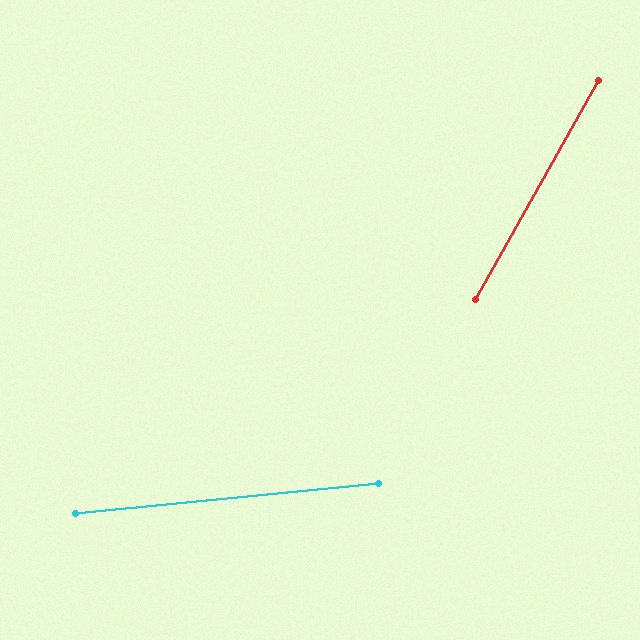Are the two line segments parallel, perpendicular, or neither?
Neither parallel nor perpendicular — they differ by about 55°.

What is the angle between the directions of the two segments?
Approximately 55 degrees.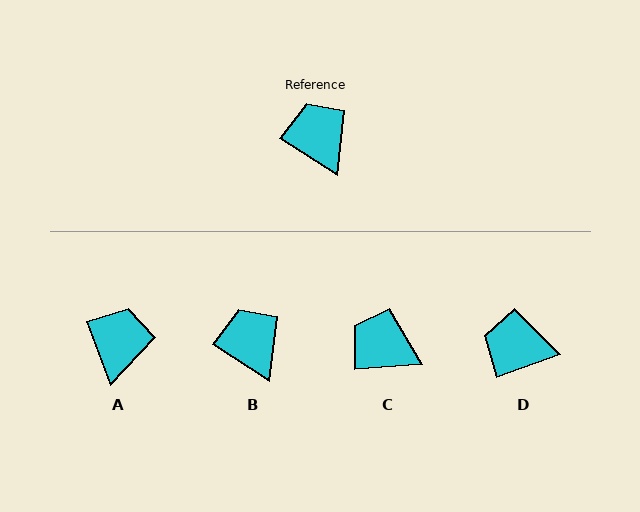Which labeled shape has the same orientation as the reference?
B.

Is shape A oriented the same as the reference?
No, it is off by about 37 degrees.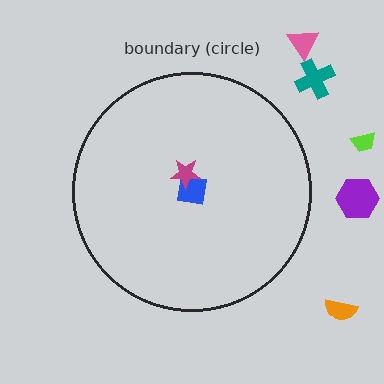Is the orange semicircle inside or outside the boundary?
Outside.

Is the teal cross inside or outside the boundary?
Outside.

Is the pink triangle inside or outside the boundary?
Outside.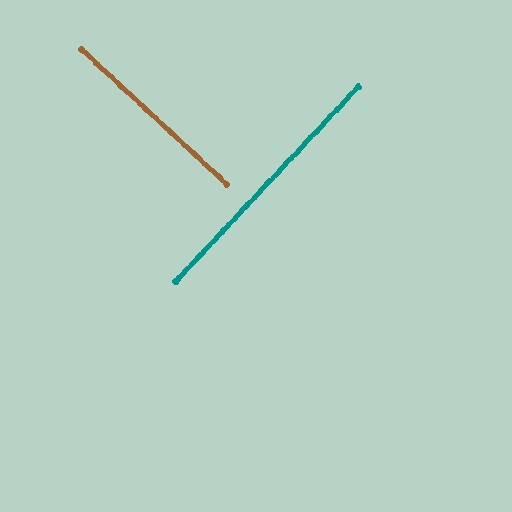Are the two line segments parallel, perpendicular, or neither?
Perpendicular — they meet at approximately 90°.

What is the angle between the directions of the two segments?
Approximately 90 degrees.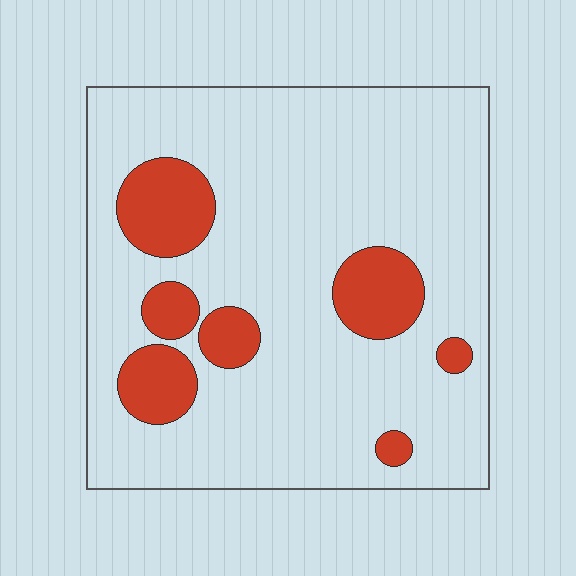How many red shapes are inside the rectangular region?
7.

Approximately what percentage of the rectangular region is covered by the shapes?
Approximately 15%.